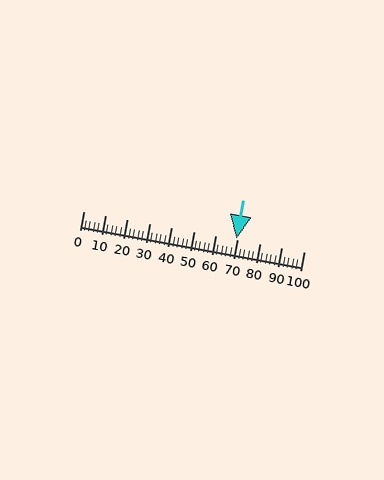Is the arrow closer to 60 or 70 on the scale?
The arrow is closer to 70.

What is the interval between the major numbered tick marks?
The major tick marks are spaced 10 units apart.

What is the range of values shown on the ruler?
The ruler shows values from 0 to 100.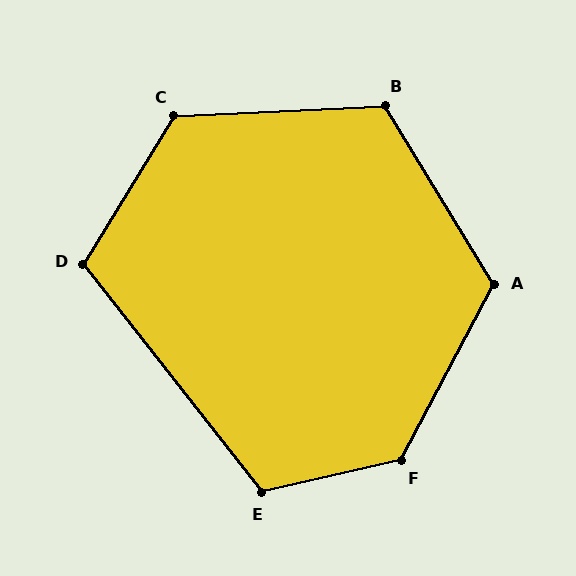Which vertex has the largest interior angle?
F, at approximately 131 degrees.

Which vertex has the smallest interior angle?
D, at approximately 111 degrees.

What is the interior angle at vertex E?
Approximately 115 degrees (obtuse).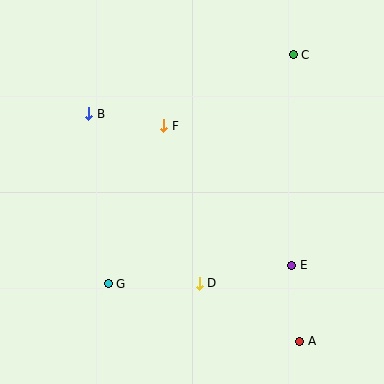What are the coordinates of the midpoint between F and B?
The midpoint between F and B is at (126, 120).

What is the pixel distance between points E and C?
The distance between E and C is 211 pixels.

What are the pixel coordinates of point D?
Point D is at (199, 283).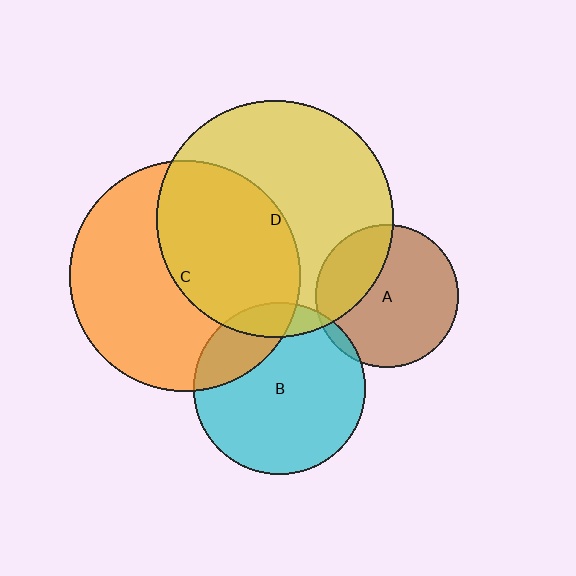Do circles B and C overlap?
Yes.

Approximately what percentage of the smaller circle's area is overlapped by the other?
Approximately 20%.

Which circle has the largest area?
Circle D (yellow).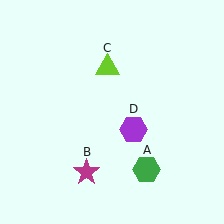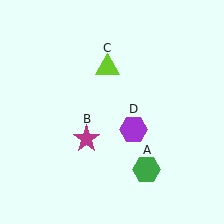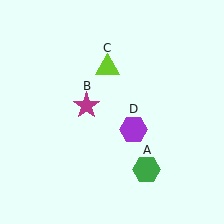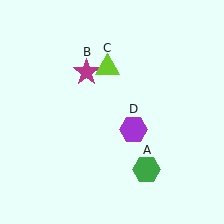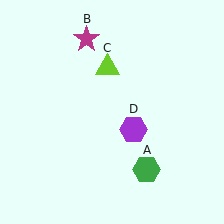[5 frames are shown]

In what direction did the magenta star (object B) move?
The magenta star (object B) moved up.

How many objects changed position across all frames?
1 object changed position: magenta star (object B).